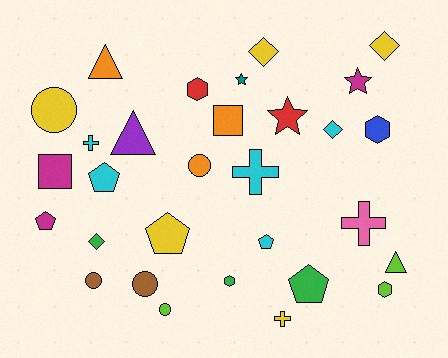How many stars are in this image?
There are 3 stars.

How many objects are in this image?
There are 30 objects.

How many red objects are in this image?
There are 2 red objects.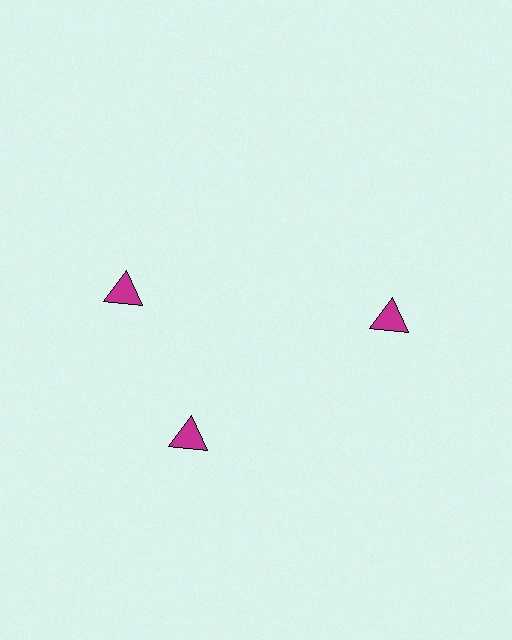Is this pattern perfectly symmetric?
No. The 3 magenta triangles are arranged in a ring, but one element near the 11 o'clock position is rotated out of alignment along the ring, breaking the 3-fold rotational symmetry.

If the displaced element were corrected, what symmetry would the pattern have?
It would have 3-fold rotational symmetry — the pattern would map onto itself every 120 degrees.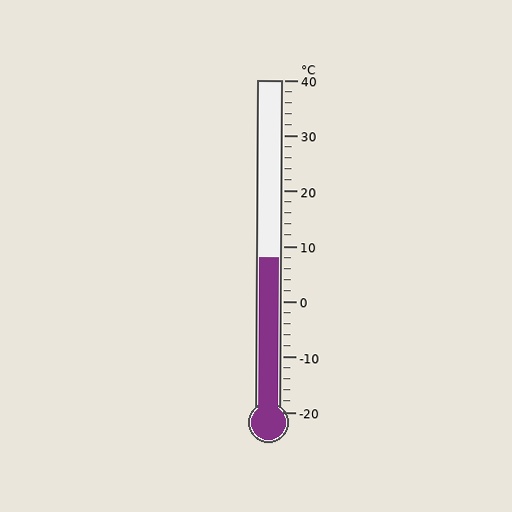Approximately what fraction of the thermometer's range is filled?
The thermometer is filled to approximately 45% of its range.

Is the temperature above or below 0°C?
The temperature is above 0°C.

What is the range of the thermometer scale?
The thermometer scale ranges from -20°C to 40°C.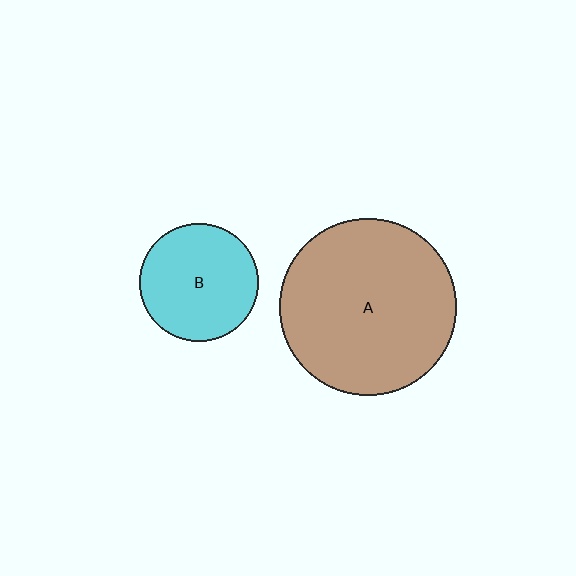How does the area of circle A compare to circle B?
Approximately 2.2 times.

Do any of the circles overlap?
No, none of the circles overlap.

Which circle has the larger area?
Circle A (brown).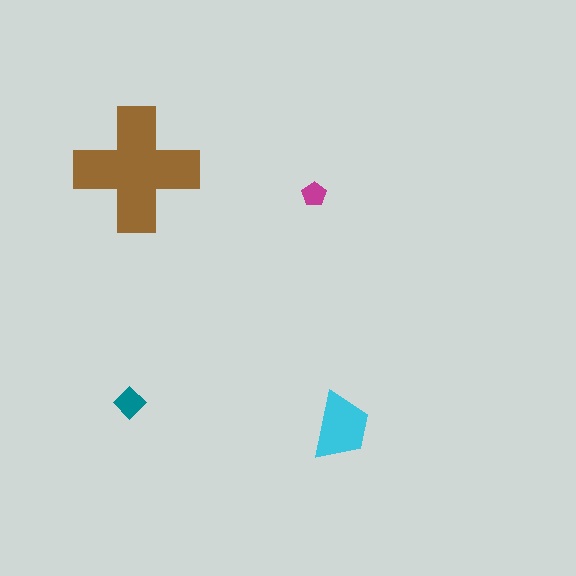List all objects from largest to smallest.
The brown cross, the cyan trapezoid, the teal diamond, the magenta pentagon.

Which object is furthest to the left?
The teal diamond is leftmost.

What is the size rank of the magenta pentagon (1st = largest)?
4th.